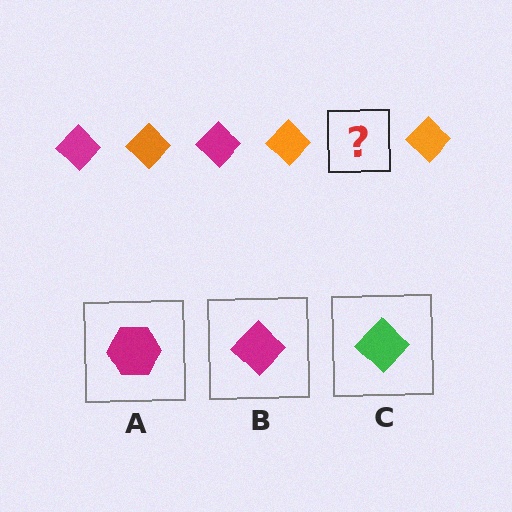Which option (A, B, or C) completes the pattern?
B.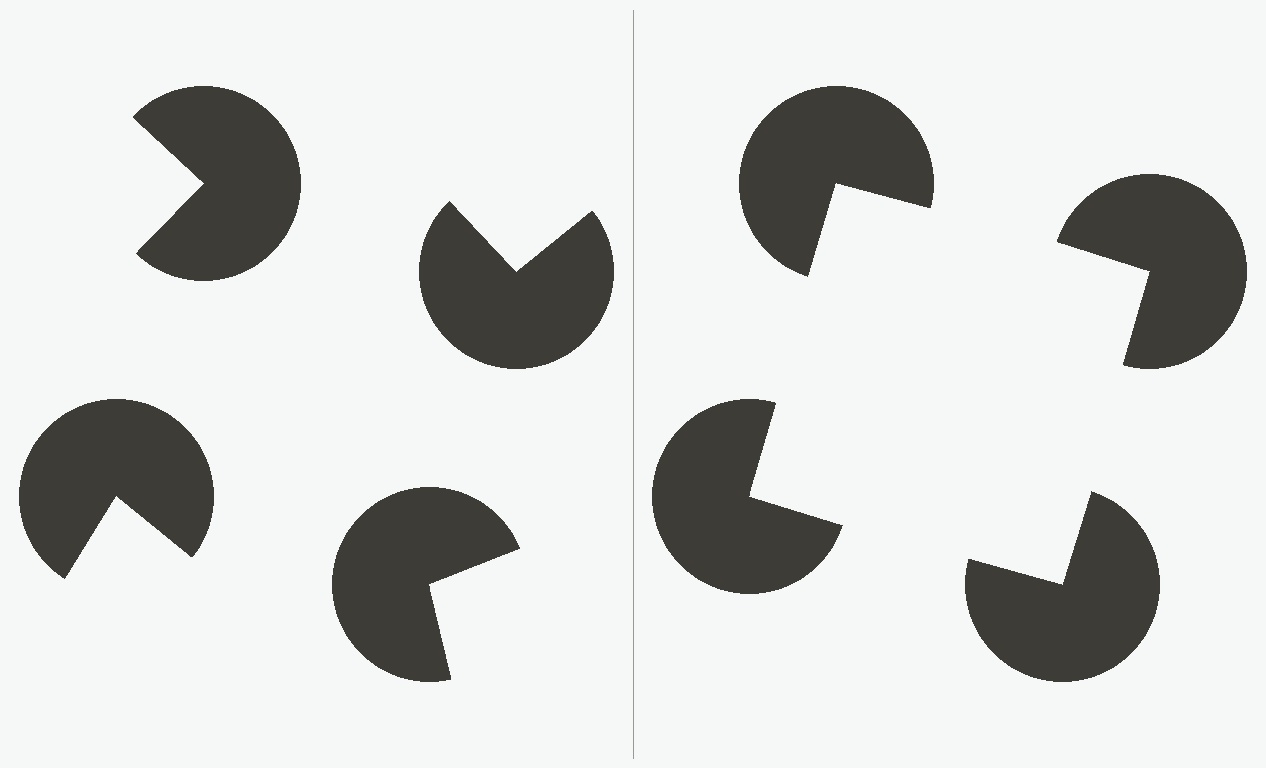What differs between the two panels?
The pac-man discs are positioned identically on both sides; only the wedge orientations differ. On the right they align to a square; on the left they are misaligned.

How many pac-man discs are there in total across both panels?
8 — 4 on each side.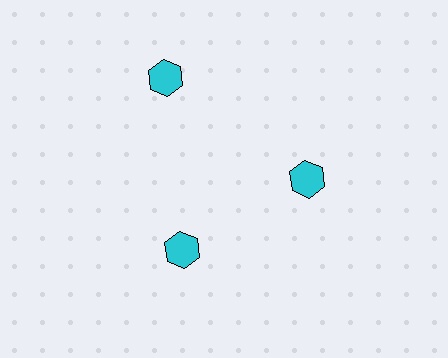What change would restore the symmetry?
The symmetry would be restored by moving it inward, back onto the ring so that all 3 hexagons sit at equal angles and equal distance from the center.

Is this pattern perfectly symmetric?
No. The 3 cyan hexagons are arranged in a ring, but one element near the 11 o'clock position is pushed outward from the center, breaking the 3-fold rotational symmetry.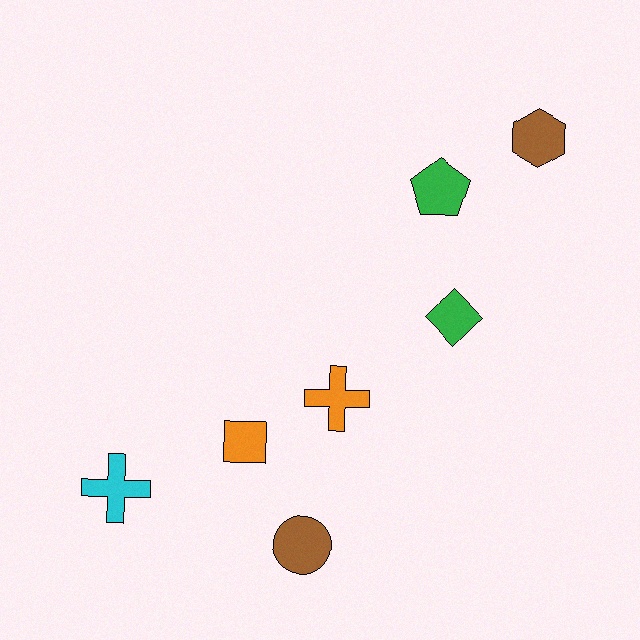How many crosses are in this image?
There are 2 crosses.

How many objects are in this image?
There are 7 objects.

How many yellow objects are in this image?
There are no yellow objects.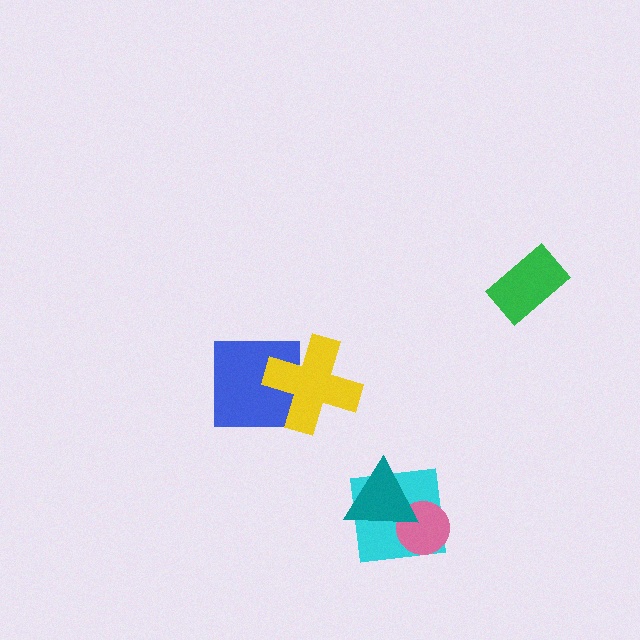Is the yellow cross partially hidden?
No, no other shape covers it.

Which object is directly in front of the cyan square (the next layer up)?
The pink circle is directly in front of the cyan square.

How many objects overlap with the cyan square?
2 objects overlap with the cyan square.